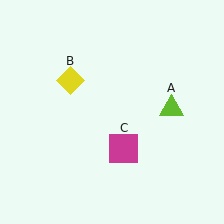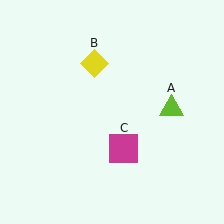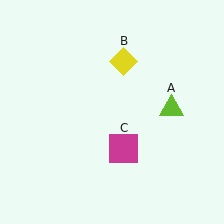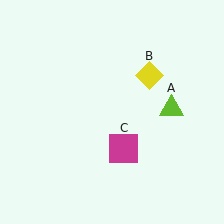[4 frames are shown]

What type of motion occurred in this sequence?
The yellow diamond (object B) rotated clockwise around the center of the scene.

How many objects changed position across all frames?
1 object changed position: yellow diamond (object B).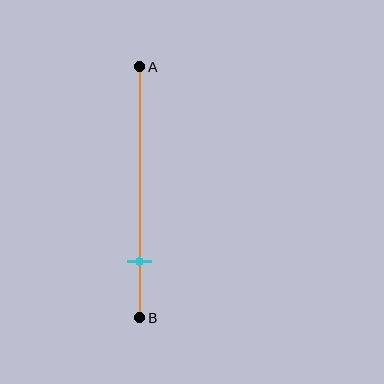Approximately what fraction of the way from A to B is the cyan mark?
The cyan mark is approximately 80% of the way from A to B.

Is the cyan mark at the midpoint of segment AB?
No, the mark is at about 80% from A, not at the 50% midpoint.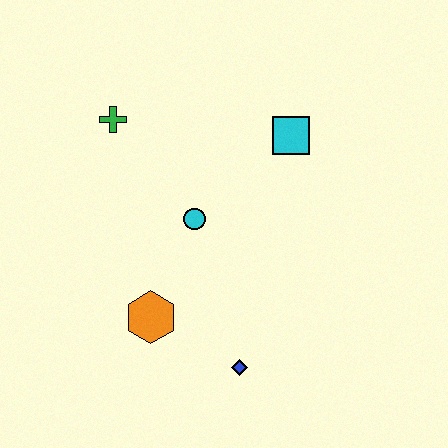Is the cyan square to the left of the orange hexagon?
No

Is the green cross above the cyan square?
Yes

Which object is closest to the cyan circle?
The orange hexagon is closest to the cyan circle.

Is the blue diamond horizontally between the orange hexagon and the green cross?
No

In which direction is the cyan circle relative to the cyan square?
The cyan circle is to the left of the cyan square.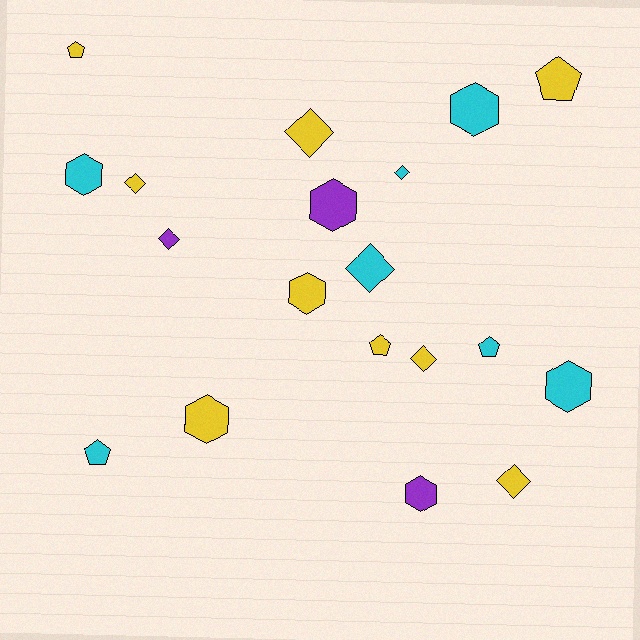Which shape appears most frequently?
Hexagon, with 7 objects.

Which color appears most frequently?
Yellow, with 9 objects.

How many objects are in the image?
There are 19 objects.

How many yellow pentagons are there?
There are 3 yellow pentagons.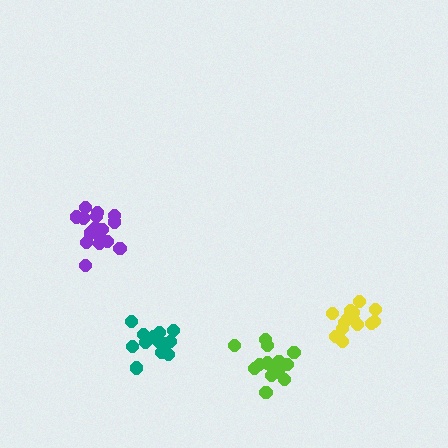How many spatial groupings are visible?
There are 4 spatial groupings.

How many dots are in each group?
Group 1: 17 dots, Group 2: 15 dots, Group 3: 14 dots, Group 4: 14 dots (60 total).